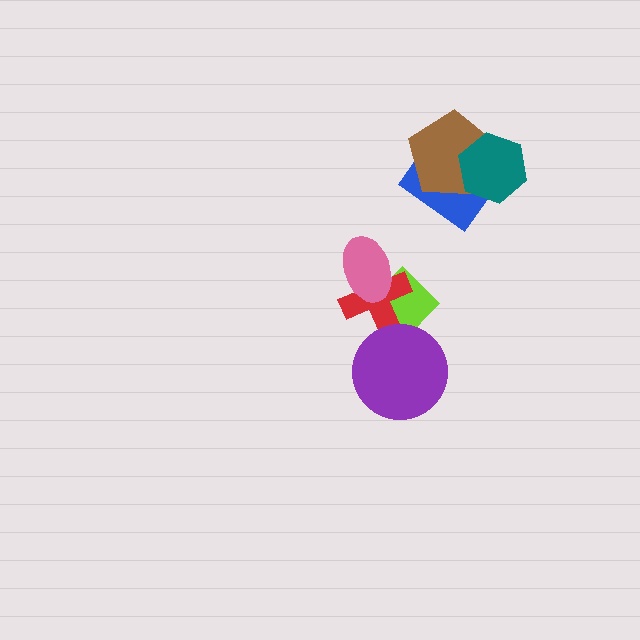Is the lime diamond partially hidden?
Yes, it is partially covered by another shape.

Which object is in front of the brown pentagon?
The teal hexagon is in front of the brown pentagon.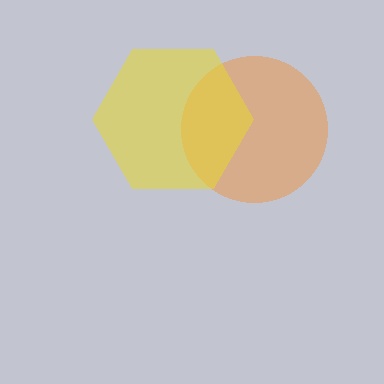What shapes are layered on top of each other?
The layered shapes are: an orange circle, a yellow hexagon.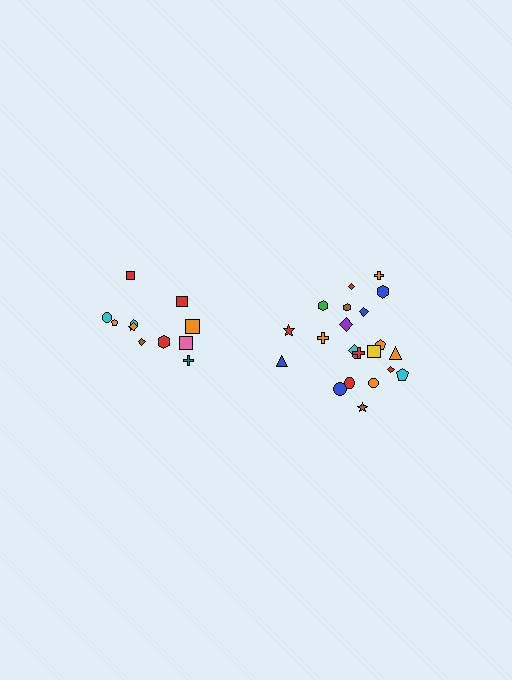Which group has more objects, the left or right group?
The right group.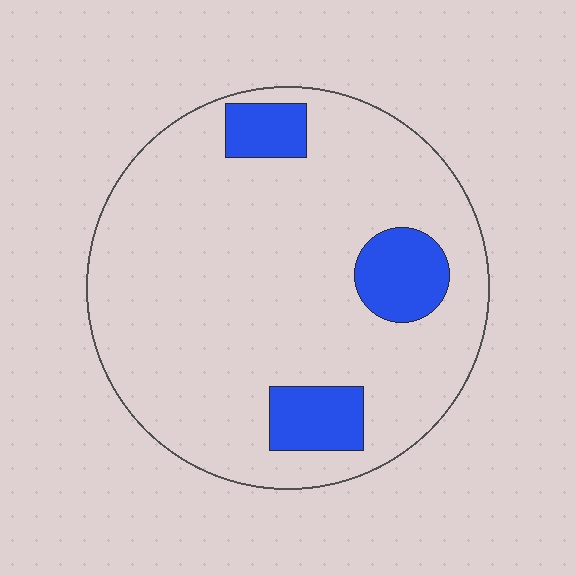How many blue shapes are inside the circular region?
3.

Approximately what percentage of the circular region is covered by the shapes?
Approximately 15%.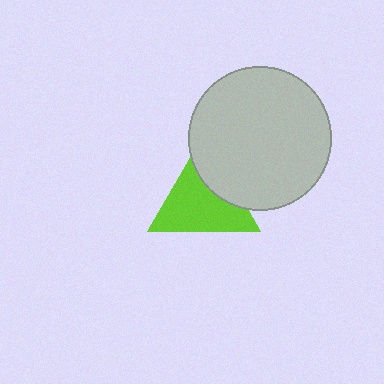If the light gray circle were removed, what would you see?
You would see the complete lime triangle.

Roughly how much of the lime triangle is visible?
Most of it is visible (roughly 70%).